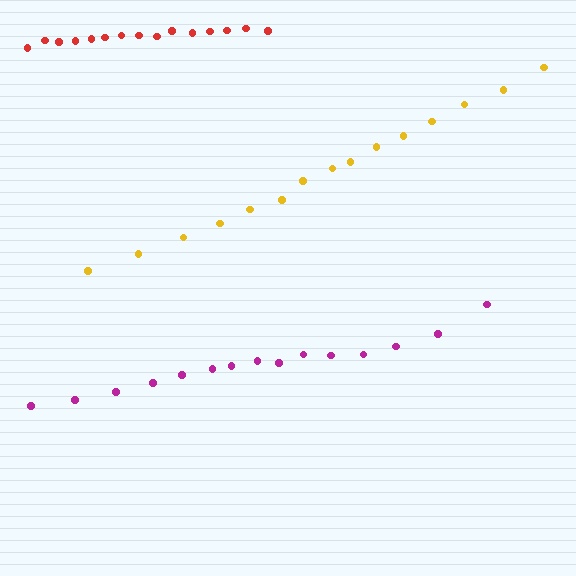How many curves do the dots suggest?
There are 3 distinct paths.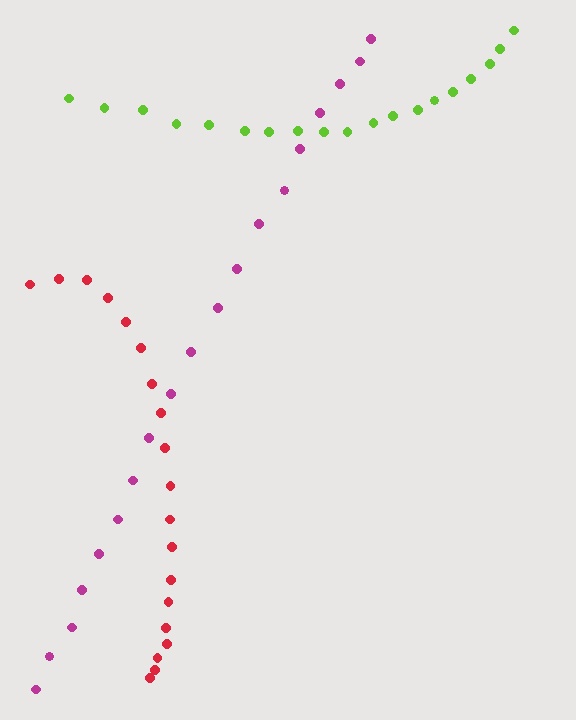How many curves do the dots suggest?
There are 3 distinct paths.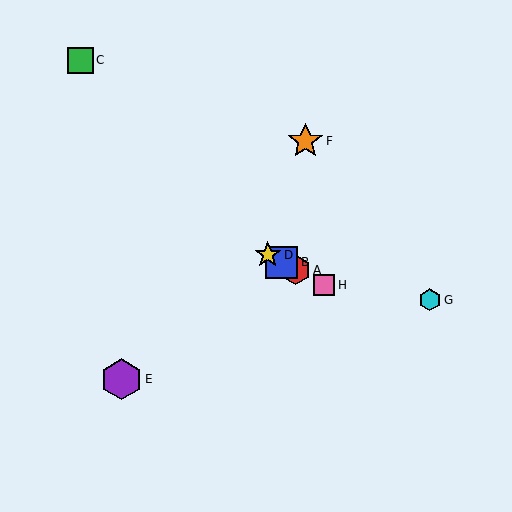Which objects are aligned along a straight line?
Objects A, B, D, H are aligned along a straight line.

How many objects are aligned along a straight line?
4 objects (A, B, D, H) are aligned along a straight line.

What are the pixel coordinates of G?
Object G is at (430, 300).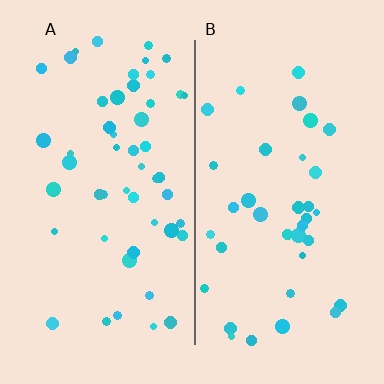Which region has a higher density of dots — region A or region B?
A (the left).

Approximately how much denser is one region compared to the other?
Approximately 1.4× — region A over region B.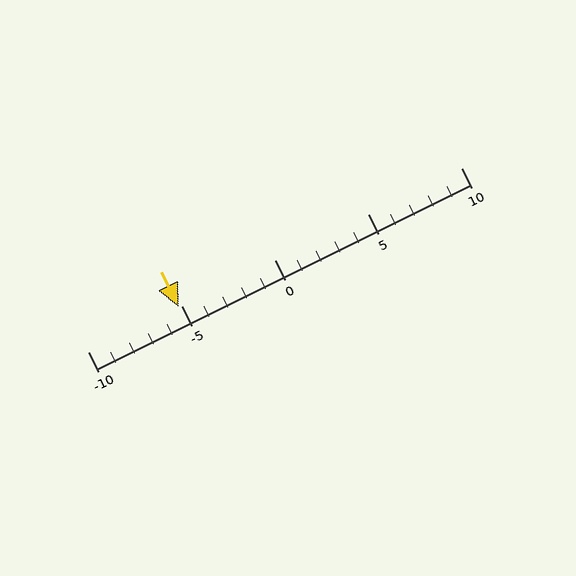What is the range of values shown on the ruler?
The ruler shows values from -10 to 10.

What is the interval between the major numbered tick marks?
The major tick marks are spaced 5 units apart.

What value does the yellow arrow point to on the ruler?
The yellow arrow points to approximately -5.